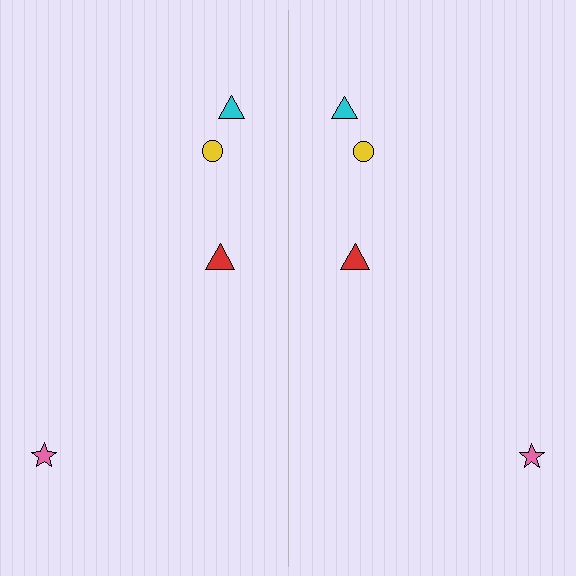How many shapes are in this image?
There are 8 shapes in this image.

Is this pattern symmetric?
Yes, this pattern has bilateral (reflection) symmetry.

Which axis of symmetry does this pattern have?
The pattern has a vertical axis of symmetry running through the center of the image.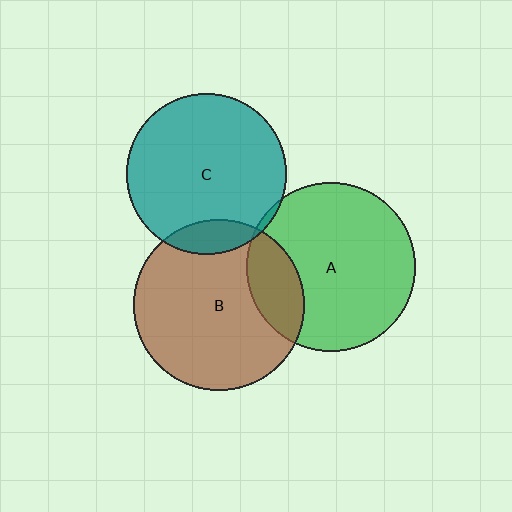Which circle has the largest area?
Circle B (brown).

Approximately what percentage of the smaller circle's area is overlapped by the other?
Approximately 10%.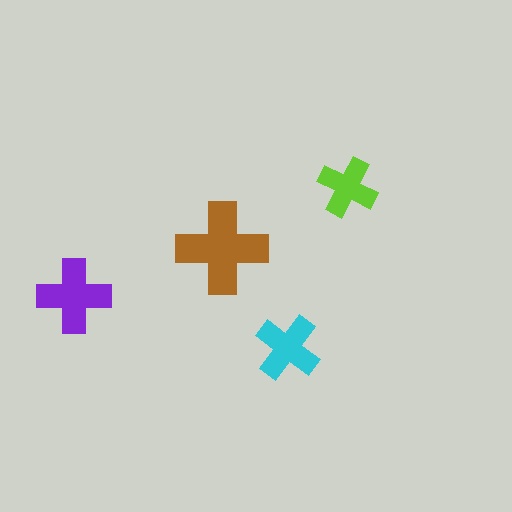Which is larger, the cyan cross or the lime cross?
The cyan one.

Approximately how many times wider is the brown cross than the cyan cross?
About 1.5 times wider.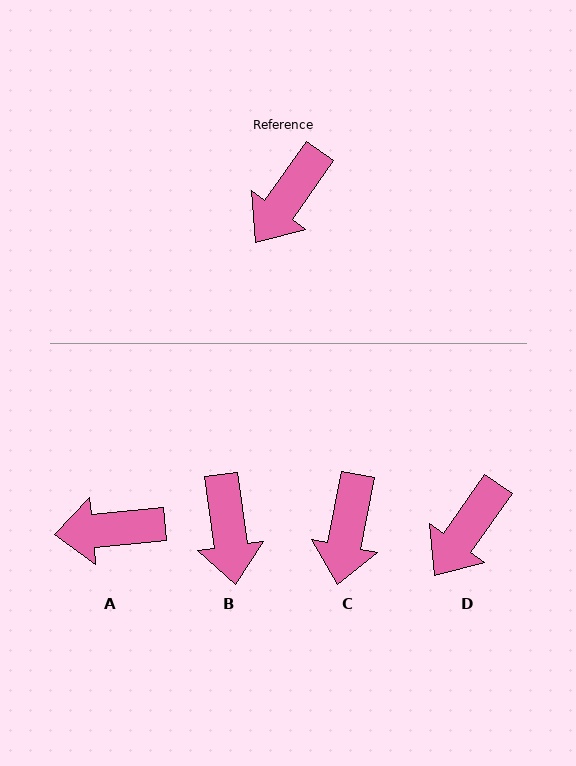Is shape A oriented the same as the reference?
No, it is off by about 49 degrees.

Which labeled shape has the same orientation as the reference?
D.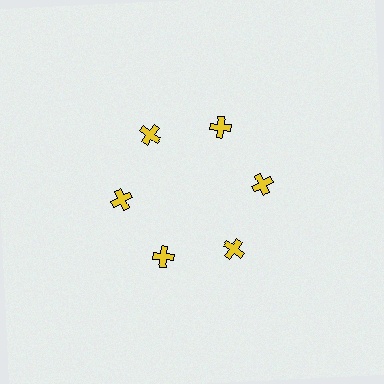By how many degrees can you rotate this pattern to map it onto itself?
The pattern maps onto itself every 60 degrees of rotation.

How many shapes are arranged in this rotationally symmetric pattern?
There are 6 shapes, arranged in 6 groups of 1.